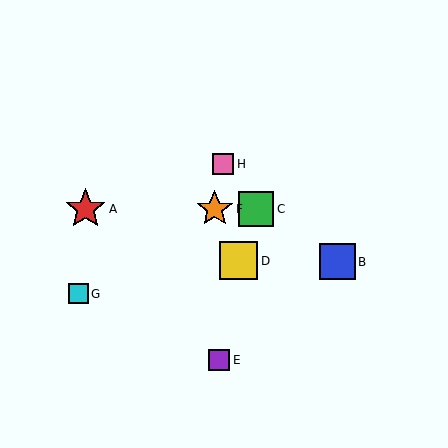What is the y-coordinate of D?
Object D is at y≈261.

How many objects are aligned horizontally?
3 objects (A, C, F) are aligned horizontally.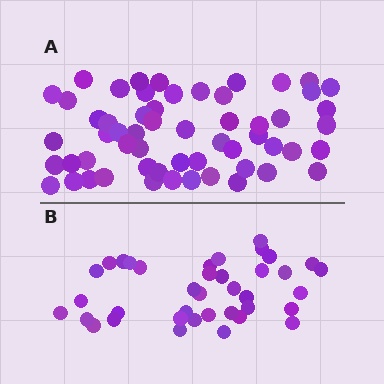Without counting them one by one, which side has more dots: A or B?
Region A (the top region) has more dots.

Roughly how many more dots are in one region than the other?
Region A has approximately 20 more dots than region B.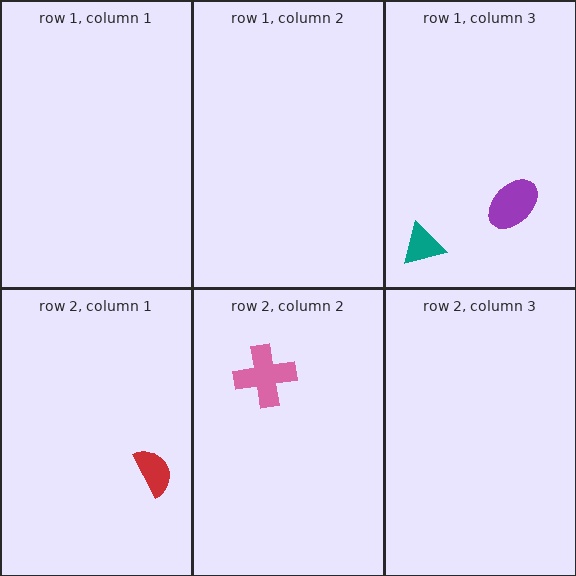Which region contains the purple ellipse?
The row 1, column 3 region.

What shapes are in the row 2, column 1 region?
The red semicircle.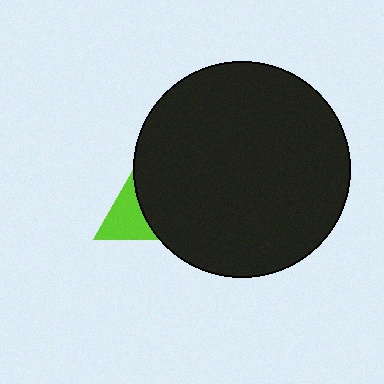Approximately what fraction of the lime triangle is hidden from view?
Roughly 59% of the lime triangle is hidden behind the black circle.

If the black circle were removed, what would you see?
You would see the complete lime triangle.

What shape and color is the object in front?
The object in front is a black circle.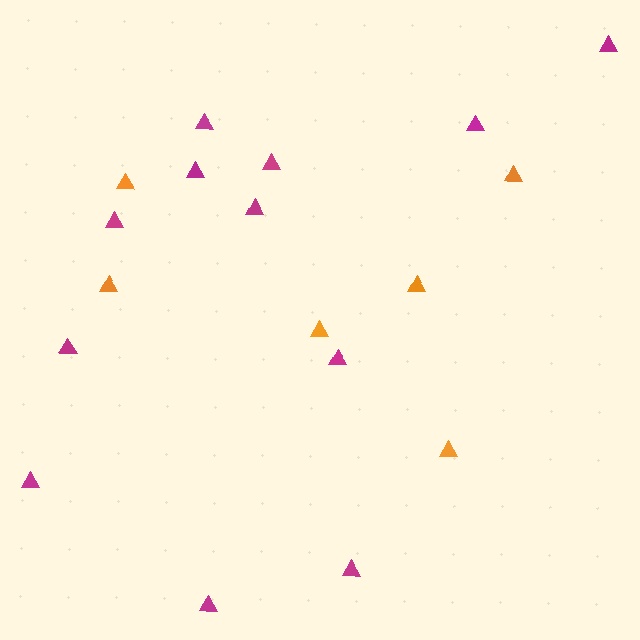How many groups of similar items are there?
There are 2 groups: one group of magenta triangles (12) and one group of orange triangles (6).